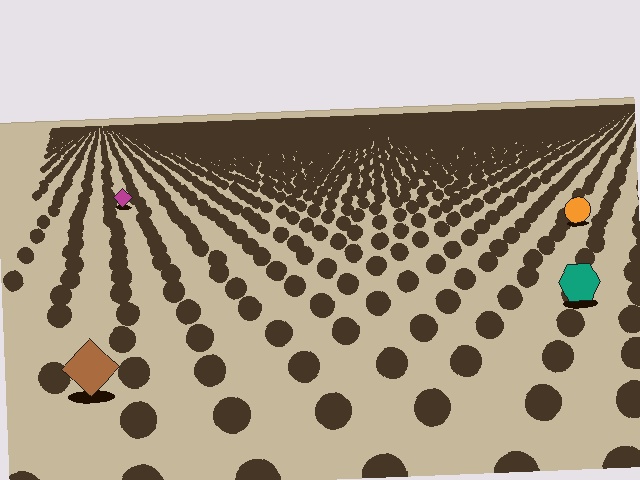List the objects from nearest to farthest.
From nearest to farthest: the brown diamond, the teal hexagon, the orange circle, the magenta diamond.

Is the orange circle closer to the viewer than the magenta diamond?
Yes. The orange circle is closer — you can tell from the texture gradient: the ground texture is coarser near it.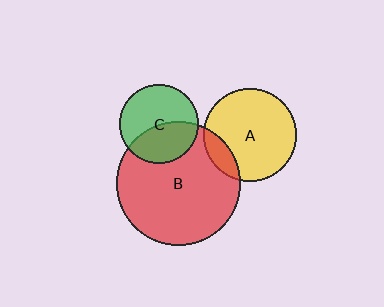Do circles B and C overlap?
Yes.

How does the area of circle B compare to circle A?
Approximately 1.8 times.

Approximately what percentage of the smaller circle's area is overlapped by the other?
Approximately 45%.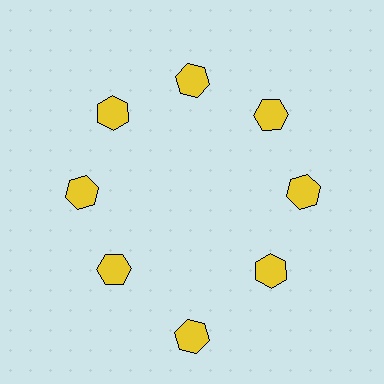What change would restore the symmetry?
The symmetry would be restored by moving it inward, back onto the ring so that all 8 hexagons sit at equal angles and equal distance from the center.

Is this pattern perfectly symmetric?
No. The 8 yellow hexagons are arranged in a ring, but one element near the 6 o'clock position is pushed outward from the center, breaking the 8-fold rotational symmetry.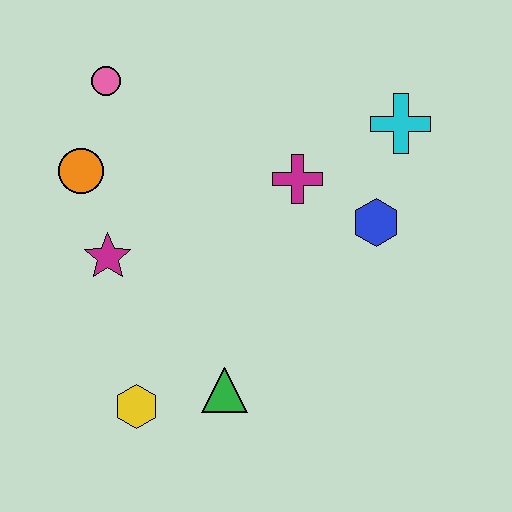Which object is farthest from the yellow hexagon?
The cyan cross is farthest from the yellow hexagon.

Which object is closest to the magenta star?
The orange circle is closest to the magenta star.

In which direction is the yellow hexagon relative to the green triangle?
The yellow hexagon is to the left of the green triangle.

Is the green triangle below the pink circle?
Yes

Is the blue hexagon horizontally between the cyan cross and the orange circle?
Yes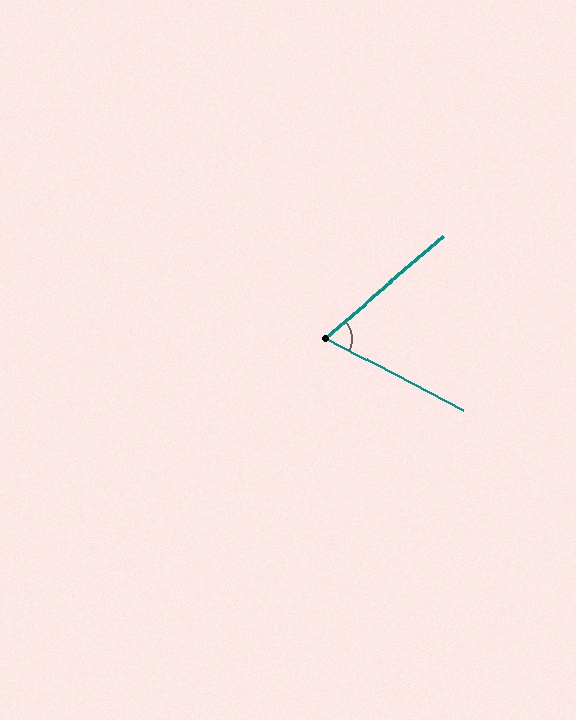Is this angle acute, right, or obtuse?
It is acute.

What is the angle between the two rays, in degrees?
Approximately 68 degrees.